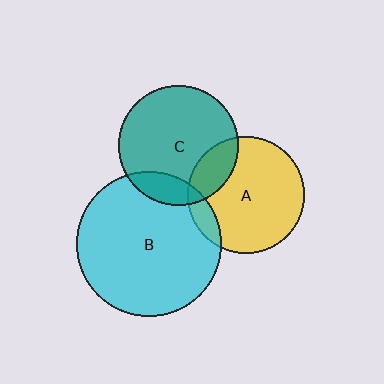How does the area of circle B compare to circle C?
Approximately 1.4 times.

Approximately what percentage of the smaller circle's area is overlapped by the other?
Approximately 20%.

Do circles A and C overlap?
Yes.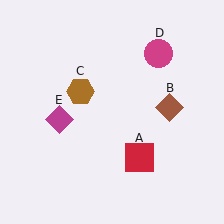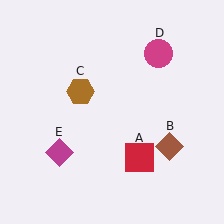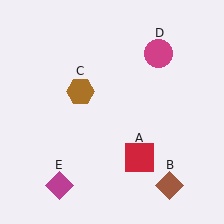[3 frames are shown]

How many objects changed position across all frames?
2 objects changed position: brown diamond (object B), magenta diamond (object E).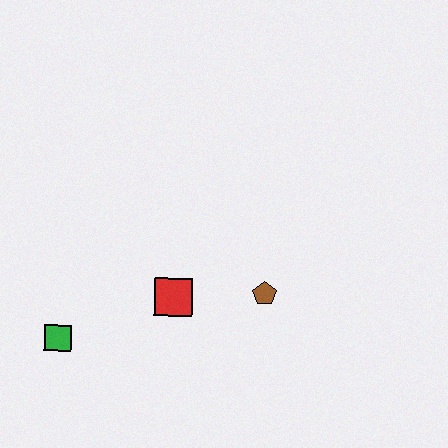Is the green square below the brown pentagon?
Yes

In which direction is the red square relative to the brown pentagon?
The red square is to the left of the brown pentagon.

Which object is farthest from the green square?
The brown pentagon is farthest from the green square.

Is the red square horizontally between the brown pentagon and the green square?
Yes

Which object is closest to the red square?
The brown pentagon is closest to the red square.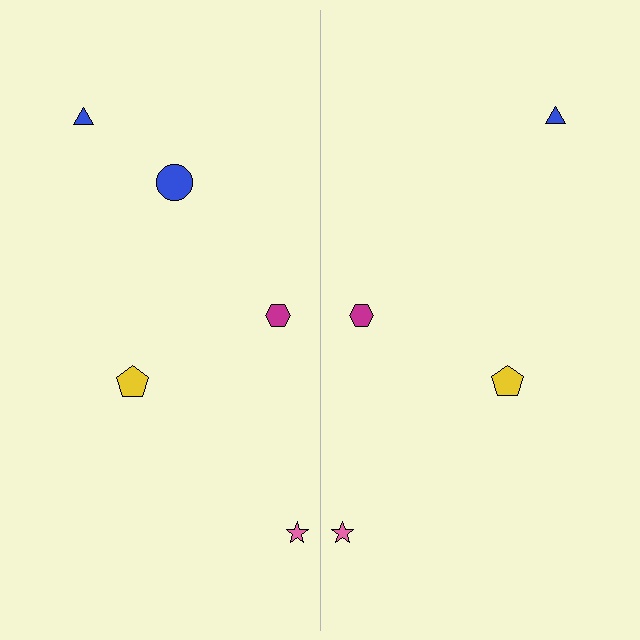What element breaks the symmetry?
A blue circle is missing from the right side.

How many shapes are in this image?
There are 9 shapes in this image.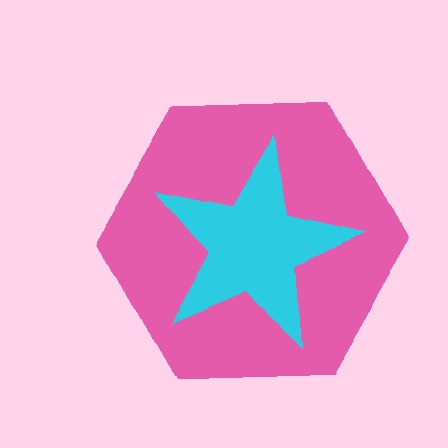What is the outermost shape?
The pink hexagon.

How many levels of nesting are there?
2.